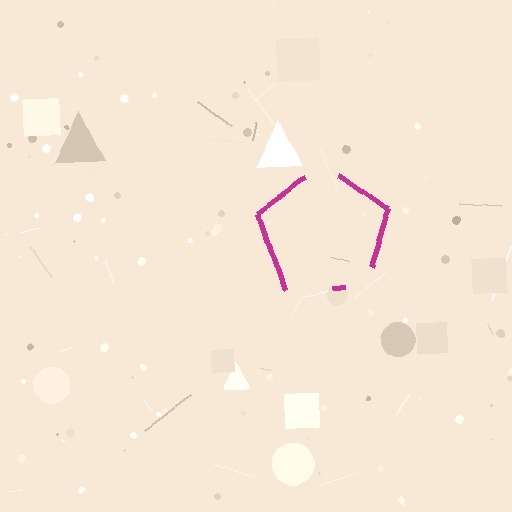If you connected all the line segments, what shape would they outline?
They would outline a pentagon.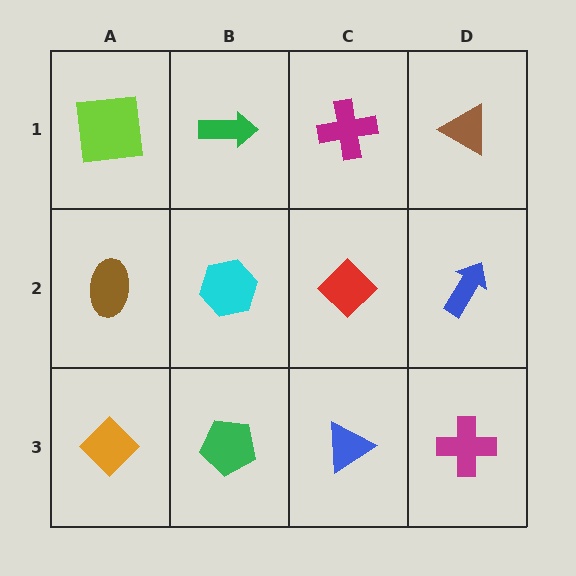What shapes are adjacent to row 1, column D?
A blue arrow (row 2, column D), a magenta cross (row 1, column C).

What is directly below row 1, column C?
A red diamond.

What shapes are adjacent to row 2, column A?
A lime square (row 1, column A), an orange diamond (row 3, column A), a cyan hexagon (row 2, column B).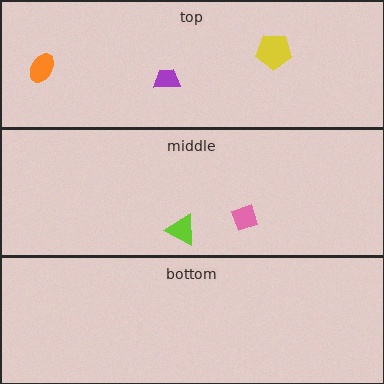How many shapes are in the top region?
3.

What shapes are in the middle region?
The pink diamond, the lime triangle.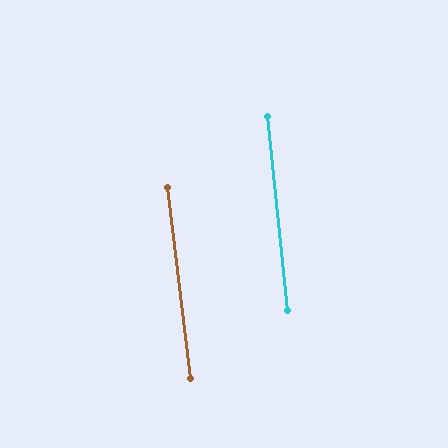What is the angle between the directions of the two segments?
Approximately 1 degree.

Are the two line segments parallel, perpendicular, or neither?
Parallel — their directions differ by only 0.9°.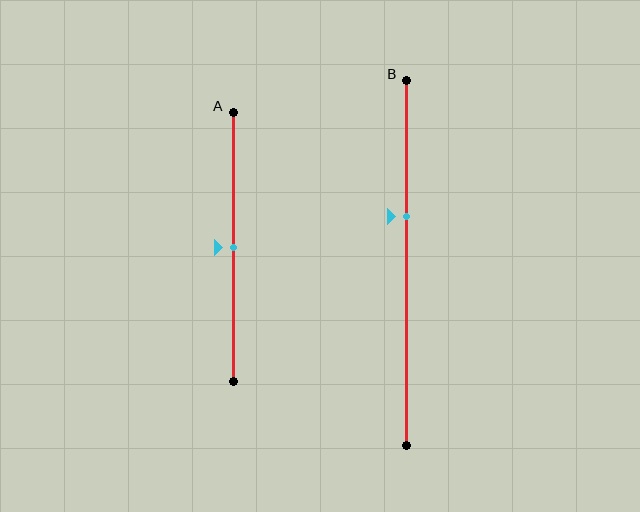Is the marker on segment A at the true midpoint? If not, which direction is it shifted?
Yes, the marker on segment A is at the true midpoint.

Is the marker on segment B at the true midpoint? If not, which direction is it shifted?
No, the marker on segment B is shifted upward by about 13% of the segment length.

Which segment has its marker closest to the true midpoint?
Segment A has its marker closest to the true midpoint.